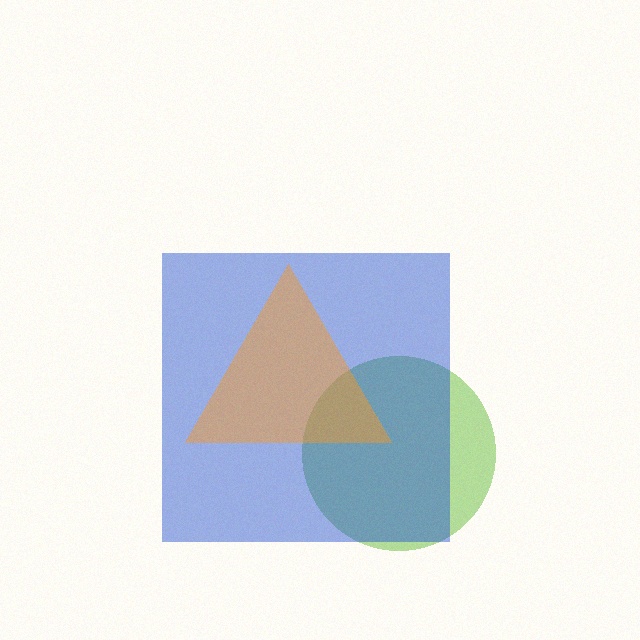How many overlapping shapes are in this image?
There are 3 overlapping shapes in the image.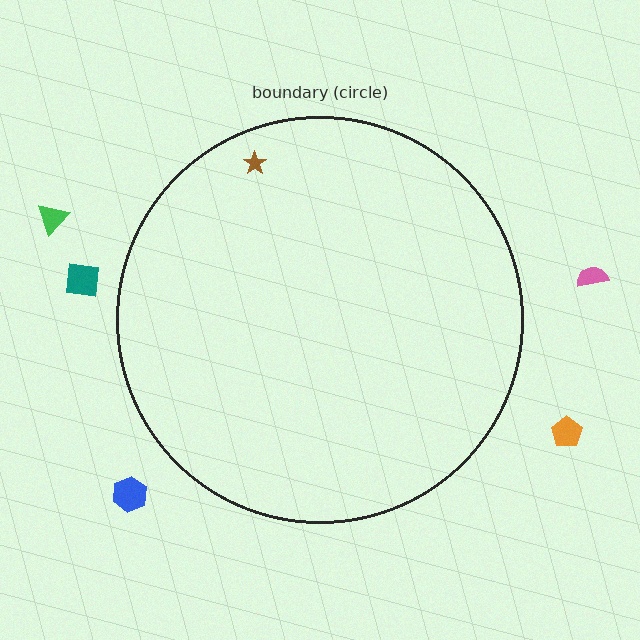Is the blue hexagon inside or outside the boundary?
Outside.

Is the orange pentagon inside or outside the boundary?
Outside.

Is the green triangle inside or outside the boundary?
Outside.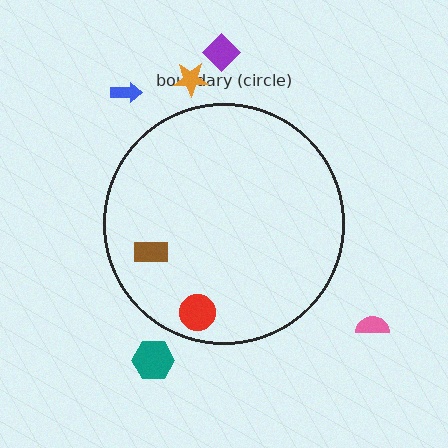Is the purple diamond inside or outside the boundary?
Outside.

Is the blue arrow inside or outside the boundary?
Outside.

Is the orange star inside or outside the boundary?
Outside.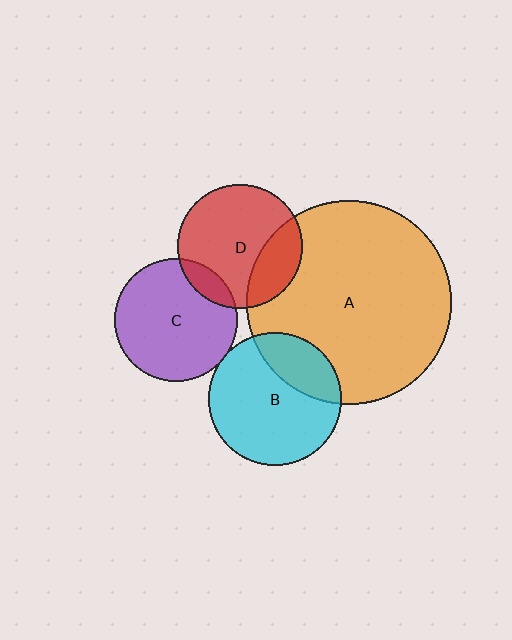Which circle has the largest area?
Circle A (orange).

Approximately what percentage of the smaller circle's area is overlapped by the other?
Approximately 25%.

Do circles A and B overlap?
Yes.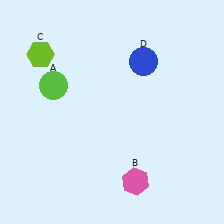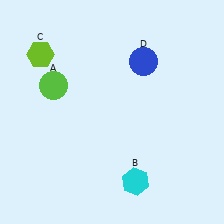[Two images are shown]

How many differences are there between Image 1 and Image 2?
There is 1 difference between the two images.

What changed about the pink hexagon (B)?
In Image 1, B is pink. In Image 2, it changed to cyan.